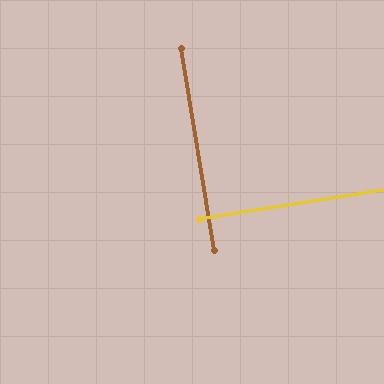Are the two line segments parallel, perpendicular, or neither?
Perpendicular — they meet at approximately 89°.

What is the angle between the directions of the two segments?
Approximately 89 degrees.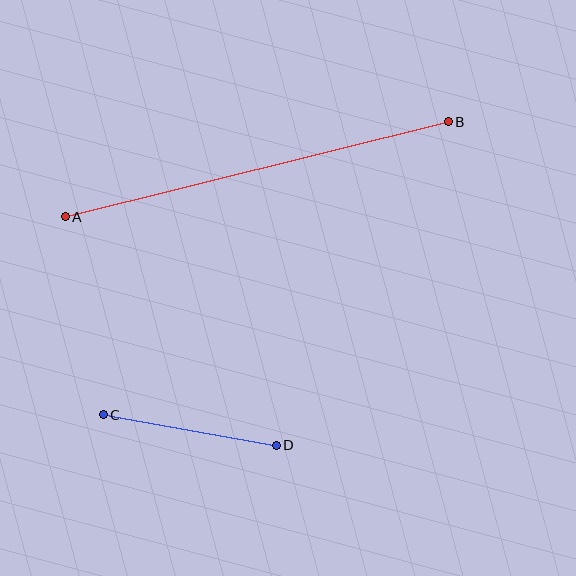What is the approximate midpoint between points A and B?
The midpoint is at approximately (257, 169) pixels.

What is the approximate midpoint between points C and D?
The midpoint is at approximately (190, 430) pixels.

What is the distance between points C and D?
The distance is approximately 176 pixels.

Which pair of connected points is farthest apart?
Points A and B are farthest apart.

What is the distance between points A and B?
The distance is approximately 395 pixels.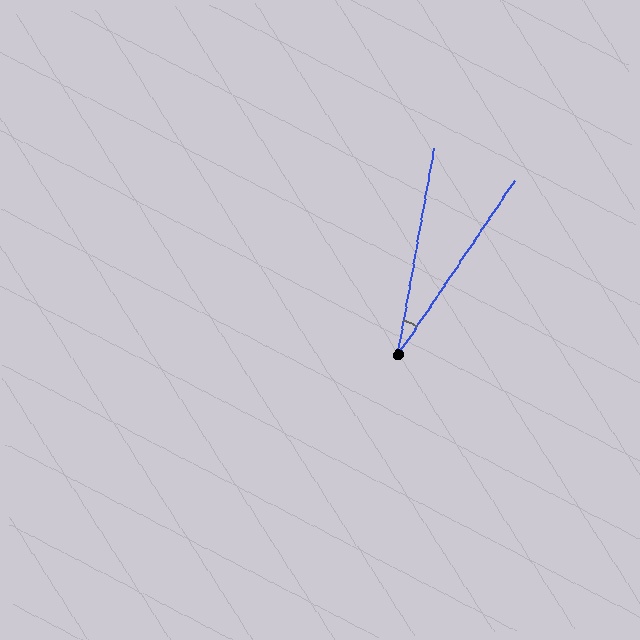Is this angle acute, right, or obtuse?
It is acute.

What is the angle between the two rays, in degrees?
Approximately 24 degrees.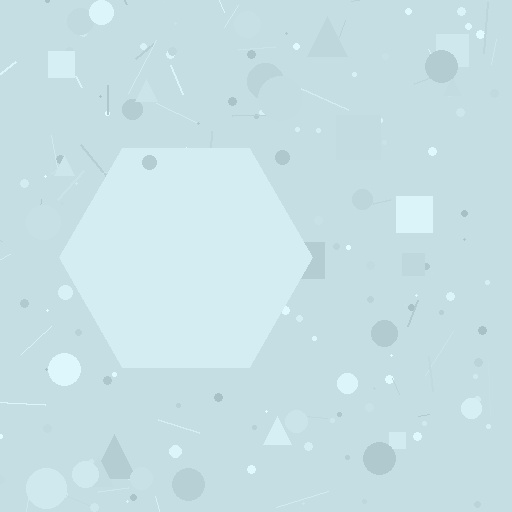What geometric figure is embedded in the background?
A hexagon is embedded in the background.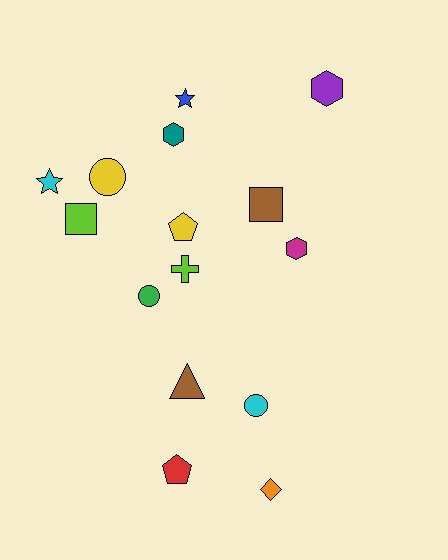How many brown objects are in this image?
There are 2 brown objects.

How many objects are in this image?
There are 15 objects.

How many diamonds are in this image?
There is 1 diamond.